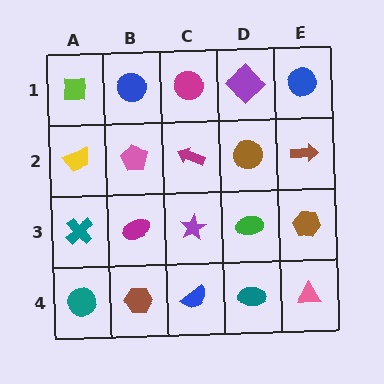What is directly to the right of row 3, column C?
A green ellipse.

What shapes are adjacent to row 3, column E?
A brown arrow (row 2, column E), a pink triangle (row 4, column E), a green ellipse (row 3, column D).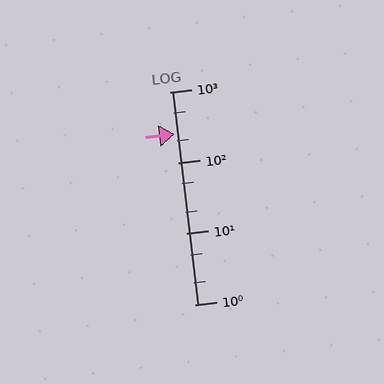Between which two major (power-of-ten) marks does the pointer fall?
The pointer is between 100 and 1000.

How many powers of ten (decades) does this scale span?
The scale spans 3 decades, from 1 to 1000.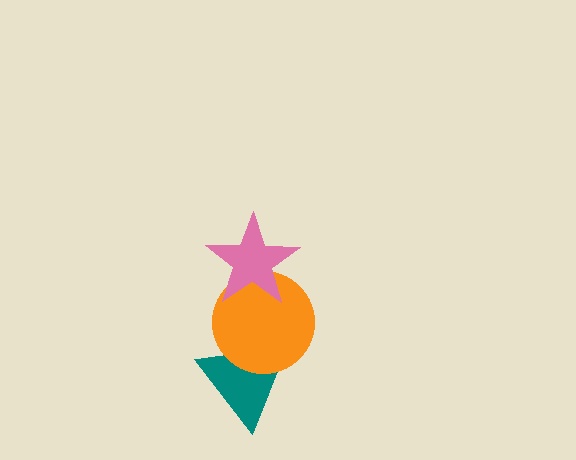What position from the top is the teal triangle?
The teal triangle is 3rd from the top.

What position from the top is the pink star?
The pink star is 1st from the top.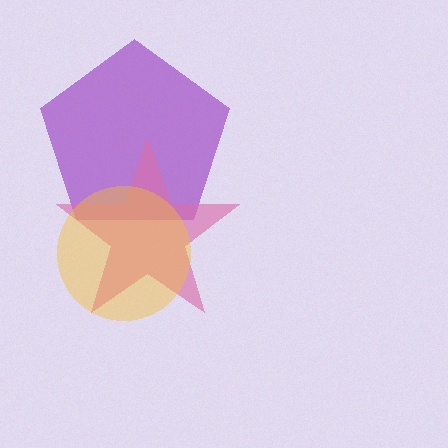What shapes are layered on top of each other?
The layered shapes are: a purple pentagon, a pink star, a yellow circle.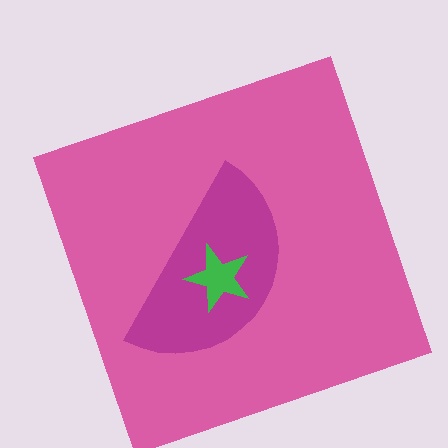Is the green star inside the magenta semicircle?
Yes.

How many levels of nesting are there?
3.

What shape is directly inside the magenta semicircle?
The green star.